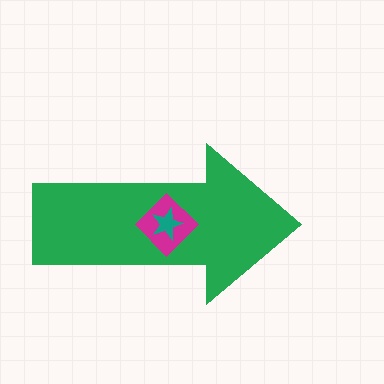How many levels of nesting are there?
3.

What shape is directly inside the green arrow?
The magenta diamond.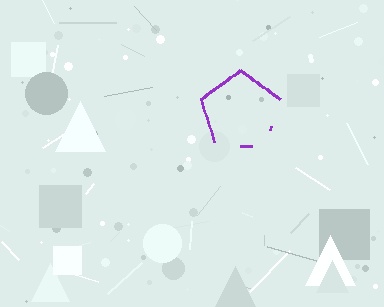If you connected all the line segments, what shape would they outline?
They would outline a pentagon.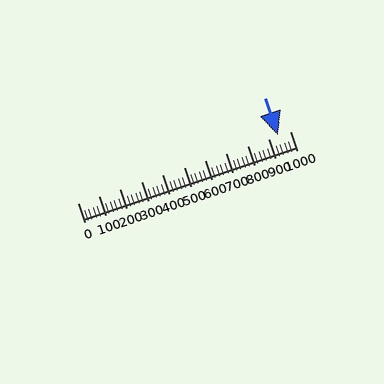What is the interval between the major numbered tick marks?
The major tick marks are spaced 100 units apart.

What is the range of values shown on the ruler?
The ruler shows values from 0 to 1000.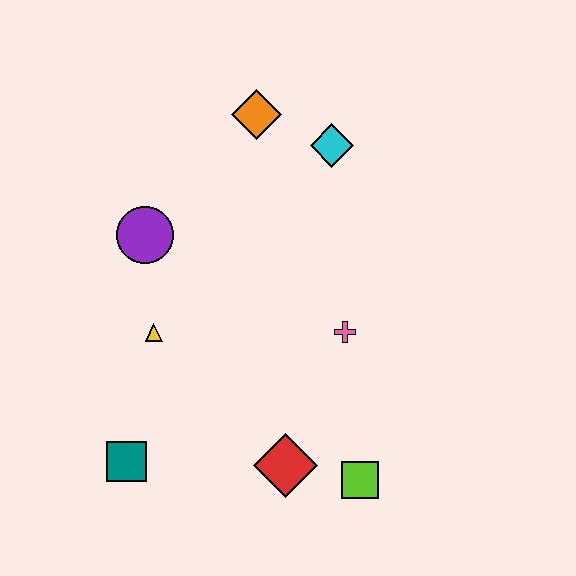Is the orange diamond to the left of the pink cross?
Yes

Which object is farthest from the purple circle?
The lime square is farthest from the purple circle.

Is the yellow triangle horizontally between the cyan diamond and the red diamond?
No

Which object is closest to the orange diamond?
The cyan diamond is closest to the orange diamond.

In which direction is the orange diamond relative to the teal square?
The orange diamond is above the teal square.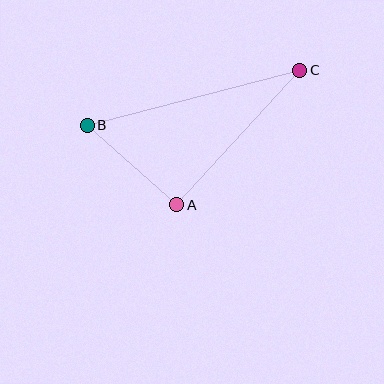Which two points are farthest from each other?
Points B and C are farthest from each other.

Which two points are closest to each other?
Points A and B are closest to each other.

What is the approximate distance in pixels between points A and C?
The distance between A and C is approximately 182 pixels.